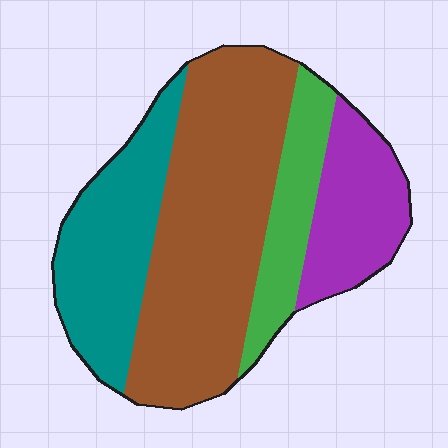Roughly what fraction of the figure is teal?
Teal covers roughly 25% of the figure.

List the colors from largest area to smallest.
From largest to smallest: brown, teal, purple, green.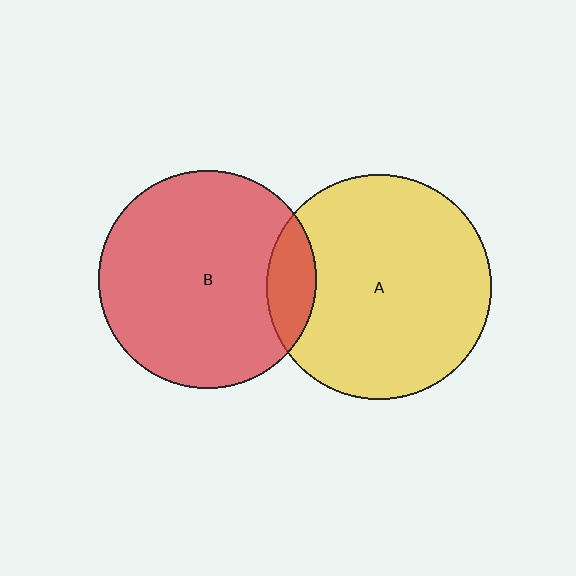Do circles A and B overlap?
Yes.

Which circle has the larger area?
Circle A (yellow).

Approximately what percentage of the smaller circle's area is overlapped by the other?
Approximately 15%.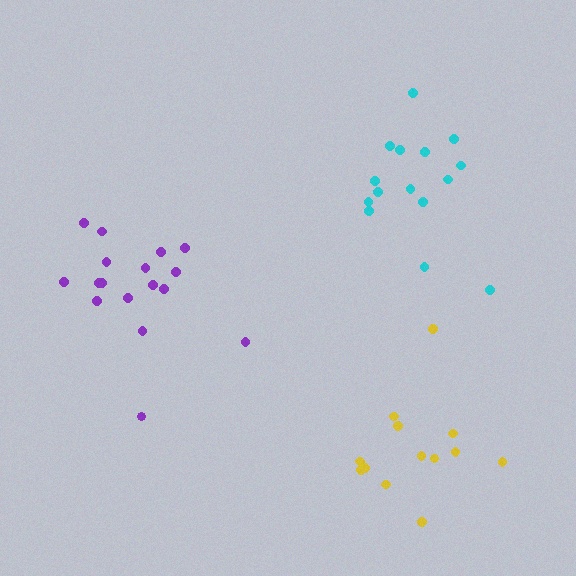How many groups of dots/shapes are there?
There are 3 groups.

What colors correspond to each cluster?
The clusters are colored: cyan, yellow, purple.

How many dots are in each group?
Group 1: 15 dots, Group 2: 13 dots, Group 3: 17 dots (45 total).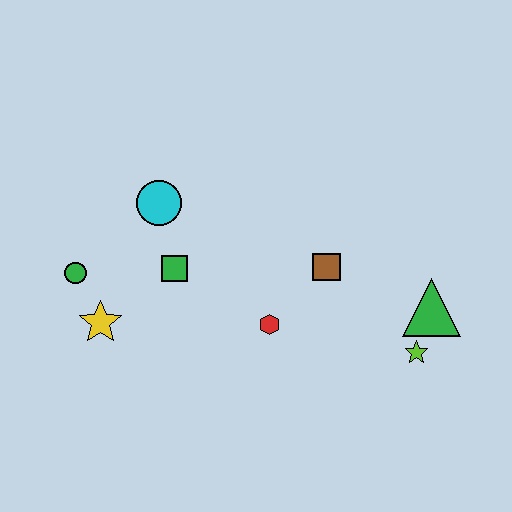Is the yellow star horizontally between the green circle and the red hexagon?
Yes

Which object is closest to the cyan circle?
The green square is closest to the cyan circle.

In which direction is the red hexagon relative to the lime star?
The red hexagon is to the left of the lime star.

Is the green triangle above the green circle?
No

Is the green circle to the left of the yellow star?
Yes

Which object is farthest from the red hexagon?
The green circle is farthest from the red hexagon.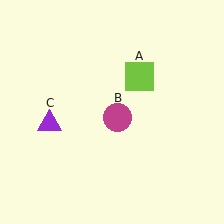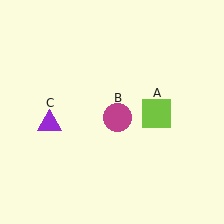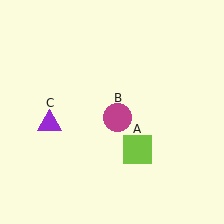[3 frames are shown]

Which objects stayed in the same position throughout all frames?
Magenta circle (object B) and purple triangle (object C) remained stationary.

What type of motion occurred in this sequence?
The lime square (object A) rotated clockwise around the center of the scene.